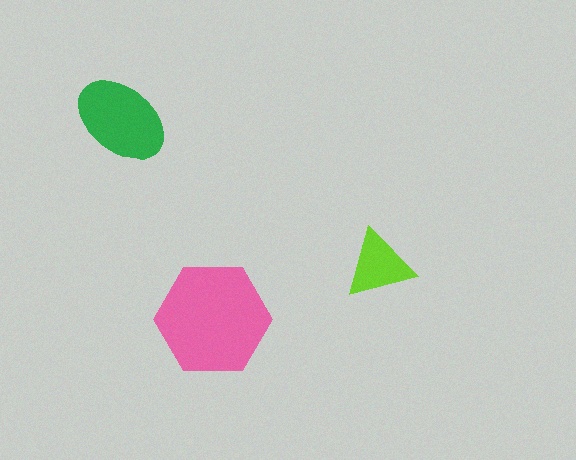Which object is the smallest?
The lime triangle.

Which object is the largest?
The pink hexagon.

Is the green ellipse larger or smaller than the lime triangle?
Larger.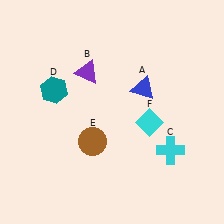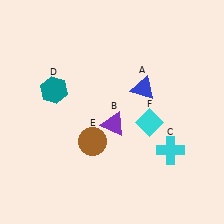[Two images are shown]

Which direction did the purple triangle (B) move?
The purple triangle (B) moved down.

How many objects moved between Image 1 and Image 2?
1 object moved between the two images.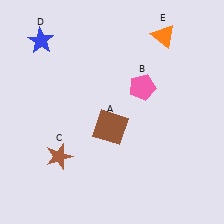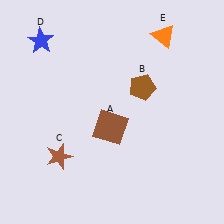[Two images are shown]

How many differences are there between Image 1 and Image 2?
There is 1 difference between the two images.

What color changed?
The pentagon (B) changed from pink in Image 1 to brown in Image 2.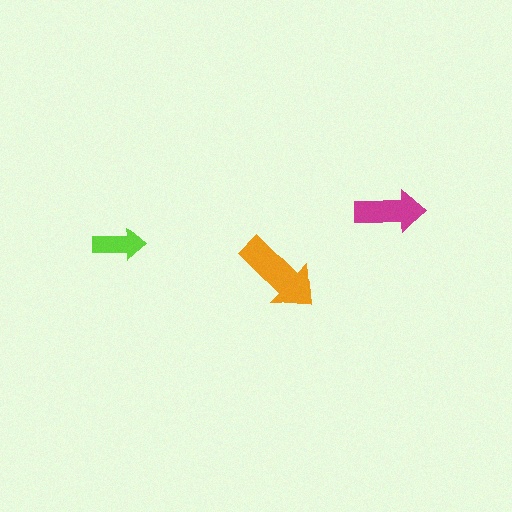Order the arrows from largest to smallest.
the orange one, the magenta one, the lime one.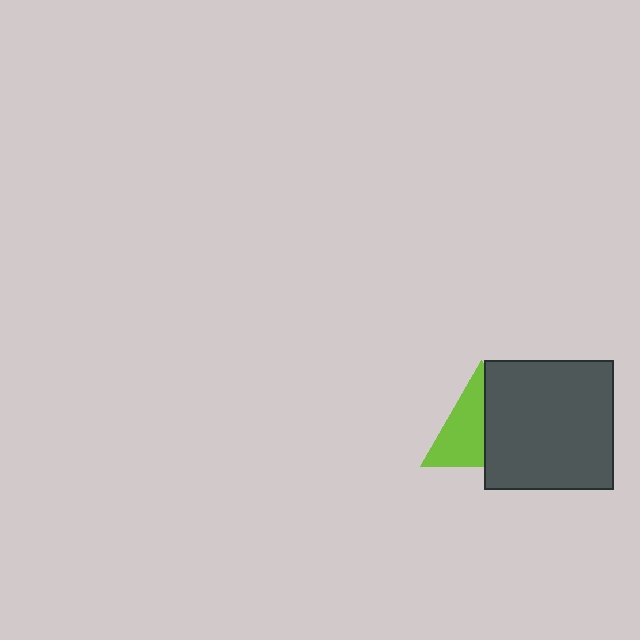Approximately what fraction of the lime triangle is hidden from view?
Roughly 47% of the lime triangle is hidden behind the dark gray square.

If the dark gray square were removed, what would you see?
You would see the complete lime triangle.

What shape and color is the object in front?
The object in front is a dark gray square.